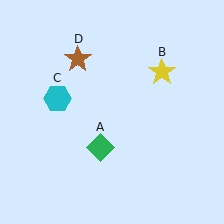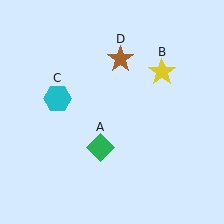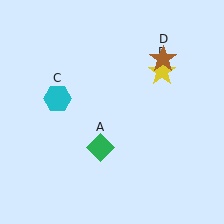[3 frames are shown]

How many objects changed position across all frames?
1 object changed position: brown star (object D).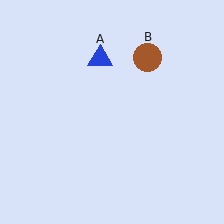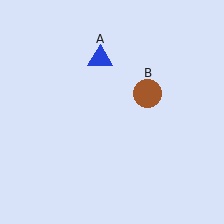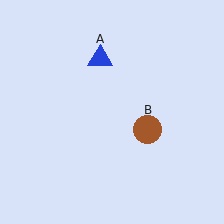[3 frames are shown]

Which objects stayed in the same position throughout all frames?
Blue triangle (object A) remained stationary.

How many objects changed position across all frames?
1 object changed position: brown circle (object B).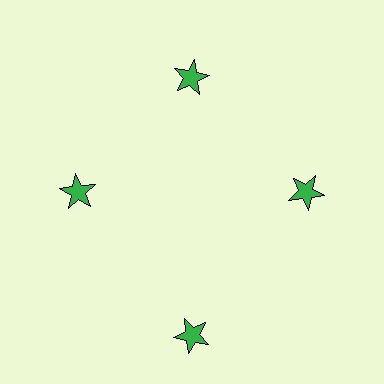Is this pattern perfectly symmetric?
No. The 4 green stars are arranged in a ring, but one element near the 6 o'clock position is pushed outward from the center, breaking the 4-fold rotational symmetry.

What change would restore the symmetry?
The symmetry would be restored by moving it inward, back onto the ring so that all 4 stars sit at equal angles and equal distance from the center.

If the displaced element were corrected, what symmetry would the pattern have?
It would have 4-fold rotational symmetry — the pattern would map onto itself every 90 degrees.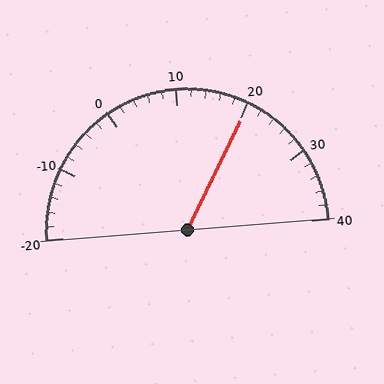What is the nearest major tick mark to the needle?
The nearest major tick mark is 20.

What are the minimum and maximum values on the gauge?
The gauge ranges from -20 to 40.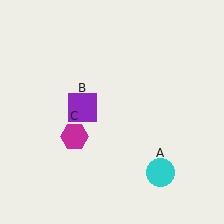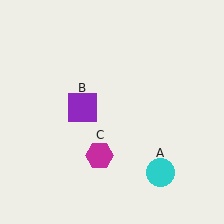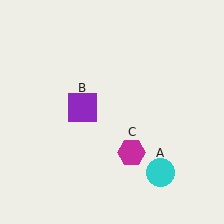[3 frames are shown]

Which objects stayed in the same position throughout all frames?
Cyan circle (object A) and purple square (object B) remained stationary.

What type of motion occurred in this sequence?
The magenta hexagon (object C) rotated counterclockwise around the center of the scene.